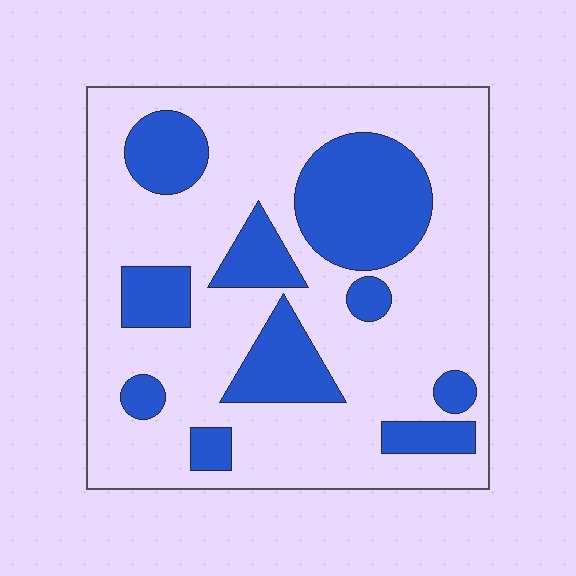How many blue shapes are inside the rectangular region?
10.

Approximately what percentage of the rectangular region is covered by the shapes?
Approximately 30%.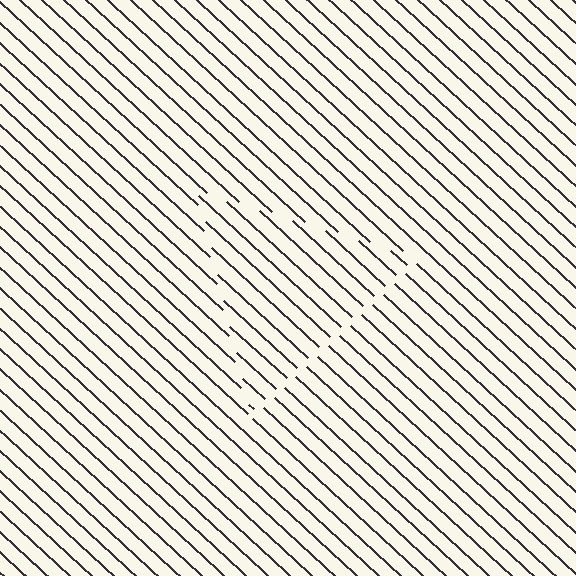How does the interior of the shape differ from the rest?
The interior of the shape contains the same grating, shifted by half a period — the contour is defined by the phase discontinuity where line-ends from the inner and outer gratings abut.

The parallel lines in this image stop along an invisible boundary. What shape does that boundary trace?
An illusory triangle. The interior of the shape contains the same grating, shifted by half a period — the contour is defined by the phase discontinuity where line-ends from the inner and outer gratings abut.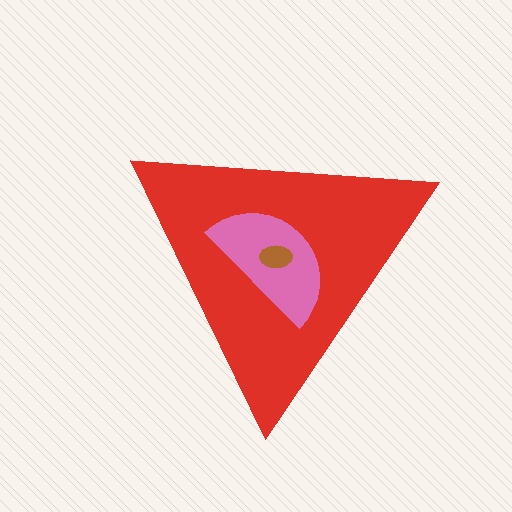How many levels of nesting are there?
3.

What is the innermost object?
The brown ellipse.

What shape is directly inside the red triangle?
The pink semicircle.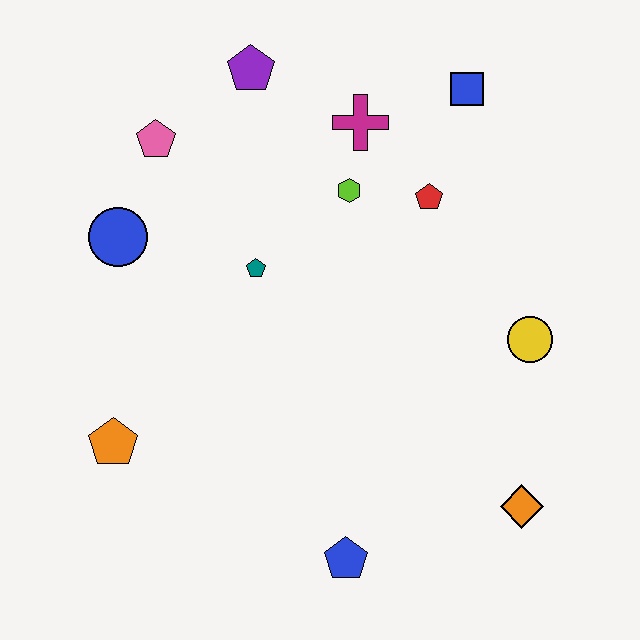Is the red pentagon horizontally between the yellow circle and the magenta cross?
Yes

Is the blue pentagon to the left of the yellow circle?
Yes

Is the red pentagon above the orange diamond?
Yes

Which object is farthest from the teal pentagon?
The orange diamond is farthest from the teal pentagon.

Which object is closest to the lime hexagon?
The magenta cross is closest to the lime hexagon.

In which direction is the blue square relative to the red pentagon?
The blue square is above the red pentagon.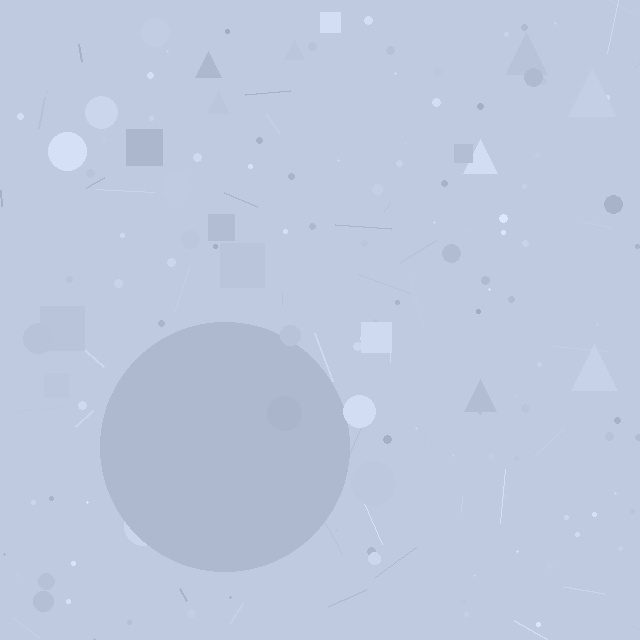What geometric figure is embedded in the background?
A circle is embedded in the background.